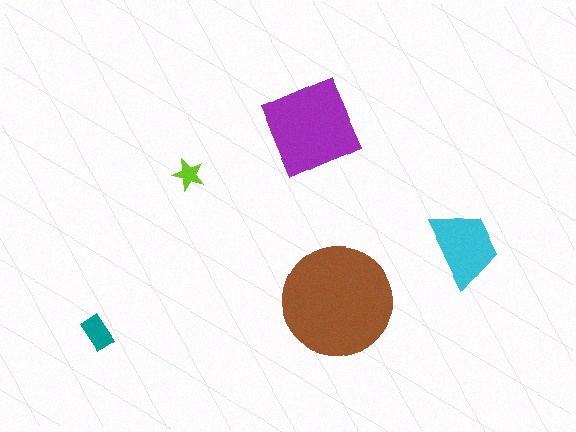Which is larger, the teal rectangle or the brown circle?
The brown circle.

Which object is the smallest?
The lime star.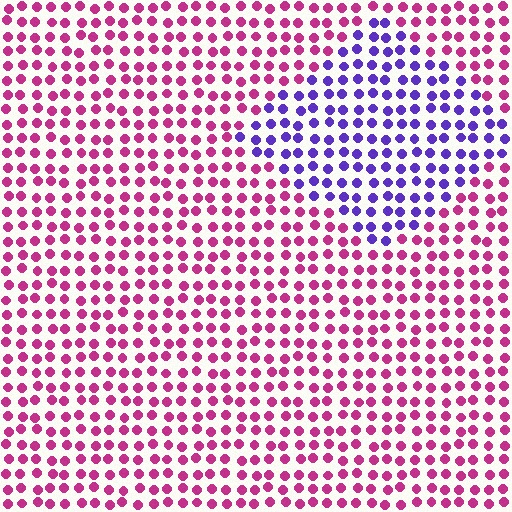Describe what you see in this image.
The image is filled with small magenta elements in a uniform arrangement. A diamond-shaped region is visible where the elements are tinted to a slightly different hue, forming a subtle color boundary.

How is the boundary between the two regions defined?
The boundary is defined purely by a slight shift in hue (about 64 degrees). Spacing, size, and orientation are identical on both sides.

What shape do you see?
I see a diamond.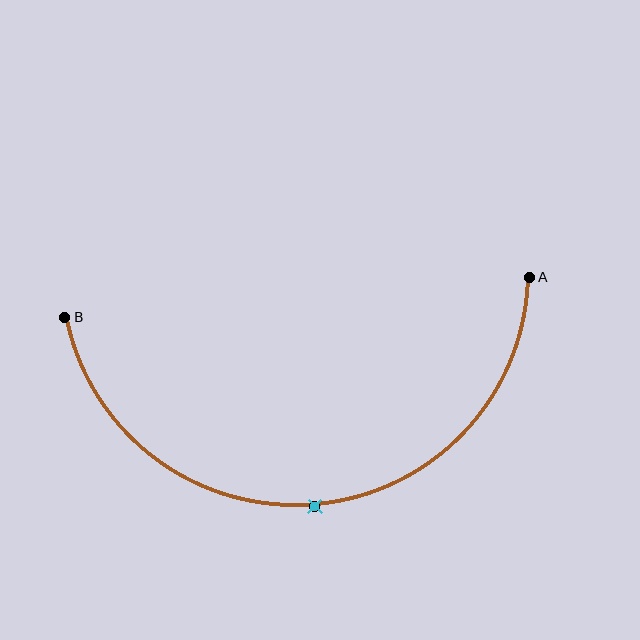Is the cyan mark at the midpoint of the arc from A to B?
Yes. The cyan mark lies on the arc at equal arc-length from both A and B — it is the arc midpoint.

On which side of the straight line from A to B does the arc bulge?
The arc bulges below the straight line connecting A and B.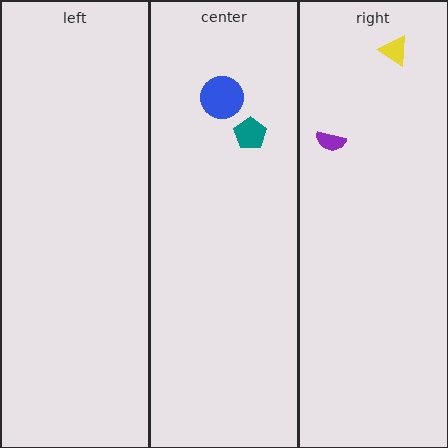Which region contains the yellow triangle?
The right region.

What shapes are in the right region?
The yellow triangle, the purple semicircle.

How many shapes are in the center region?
2.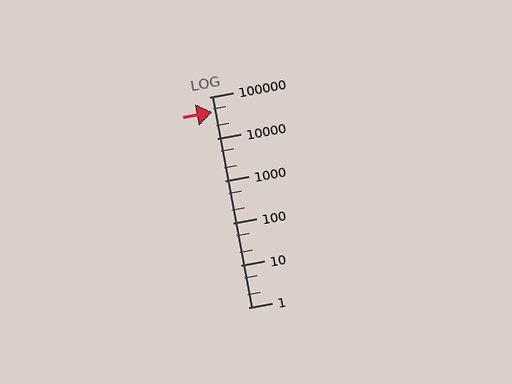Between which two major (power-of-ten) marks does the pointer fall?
The pointer is between 10000 and 100000.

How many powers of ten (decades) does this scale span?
The scale spans 5 decades, from 1 to 100000.